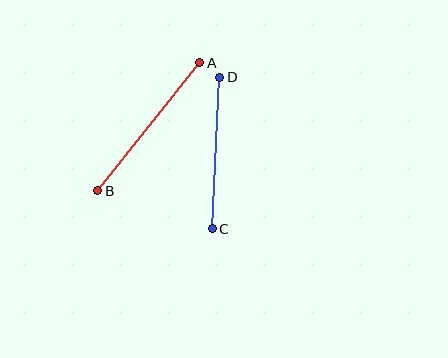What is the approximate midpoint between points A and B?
The midpoint is at approximately (149, 127) pixels.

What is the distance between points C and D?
The distance is approximately 151 pixels.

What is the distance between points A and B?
The distance is approximately 164 pixels.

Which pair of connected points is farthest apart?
Points A and B are farthest apart.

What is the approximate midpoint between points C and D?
The midpoint is at approximately (216, 153) pixels.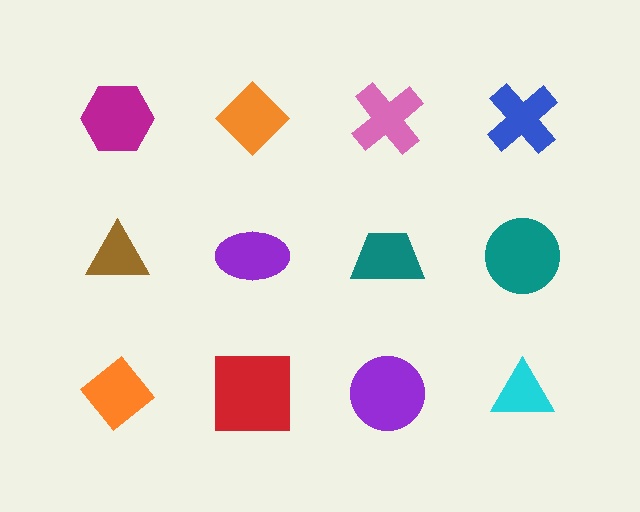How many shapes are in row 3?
4 shapes.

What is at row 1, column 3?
A pink cross.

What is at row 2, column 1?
A brown triangle.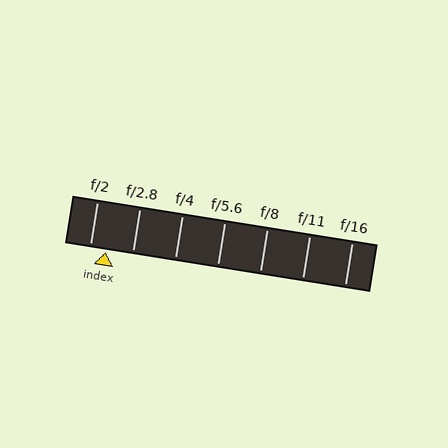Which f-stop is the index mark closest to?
The index mark is closest to f/2.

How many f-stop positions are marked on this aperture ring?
There are 7 f-stop positions marked.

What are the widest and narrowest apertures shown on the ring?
The widest aperture shown is f/2 and the narrowest is f/16.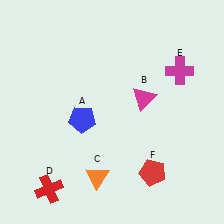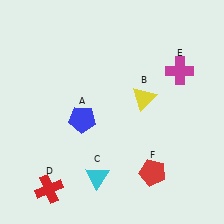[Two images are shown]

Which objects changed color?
B changed from magenta to yellow. C changed from orange to cyan.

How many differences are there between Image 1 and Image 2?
There are 2 differences between the two images.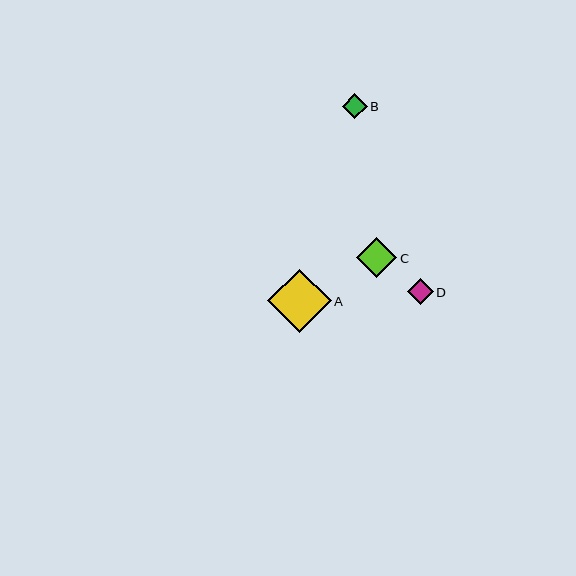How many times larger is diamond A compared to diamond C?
Diamond A is approximately 1.6 times the size of diamond C.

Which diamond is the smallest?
Diamond B is the smallest with a size of approximately 25 pixels.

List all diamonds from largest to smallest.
From largest to smallest: A, C, D, B.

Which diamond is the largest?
Diamond A is the largest with a size of approximately 63 pixels.